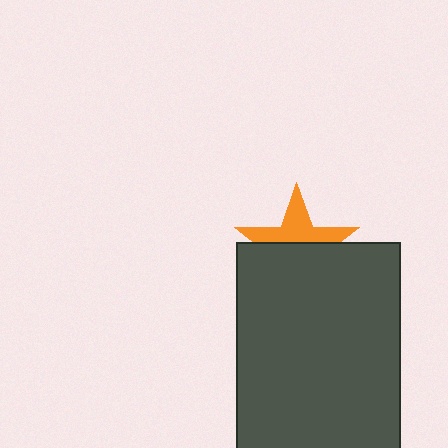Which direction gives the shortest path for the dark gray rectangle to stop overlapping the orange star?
Moving down gives the shortest separation.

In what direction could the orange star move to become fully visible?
The orange star could move up. That would shift it out from behind the dark gray rectangle entirely.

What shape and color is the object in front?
The object in front is a dark gray rectangle.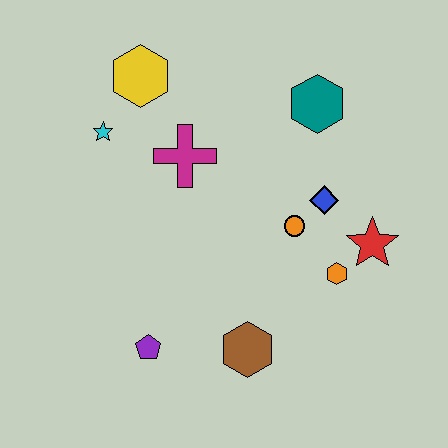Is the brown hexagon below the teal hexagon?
Yes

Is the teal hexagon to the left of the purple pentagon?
No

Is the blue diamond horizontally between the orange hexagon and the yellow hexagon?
Yes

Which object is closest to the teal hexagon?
The blue diamond is closest to the teal hexagon.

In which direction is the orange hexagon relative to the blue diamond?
The orange hexagon is below the blue diamond.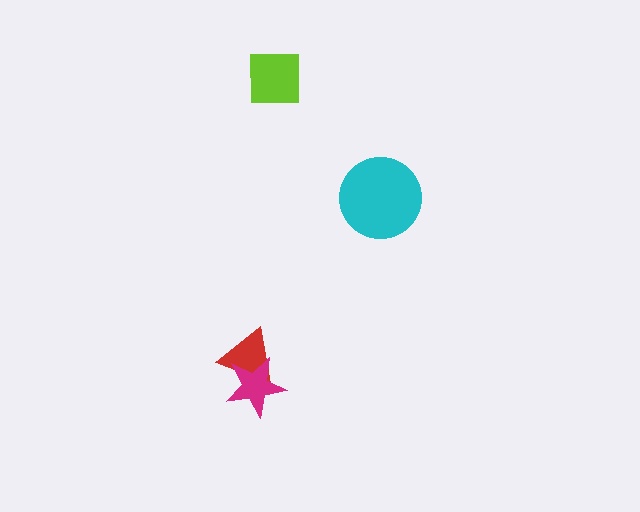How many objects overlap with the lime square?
0 objects overlap with the lime square.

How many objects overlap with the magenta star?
1 object overlaps with the magenta star.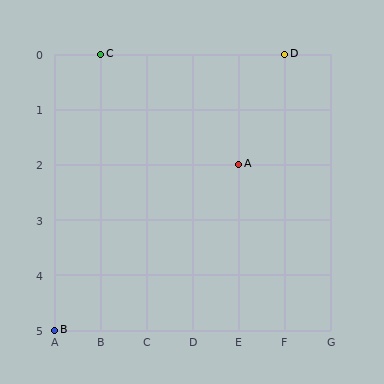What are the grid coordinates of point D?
Point D is at grid coordinates (F, 0).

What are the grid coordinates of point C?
Point C is at grid coordinates (B, 0).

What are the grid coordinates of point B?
Point B is at grid coordinates (A, 5).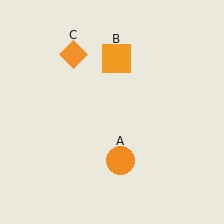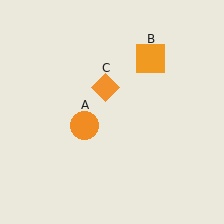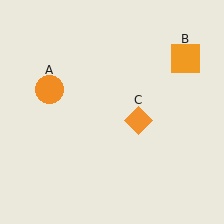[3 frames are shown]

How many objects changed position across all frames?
3 objects changed position: orange circle (object A), orange square (object B), orange diamond (object C).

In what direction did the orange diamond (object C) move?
The orange diamond (object C) moved down and to the right.